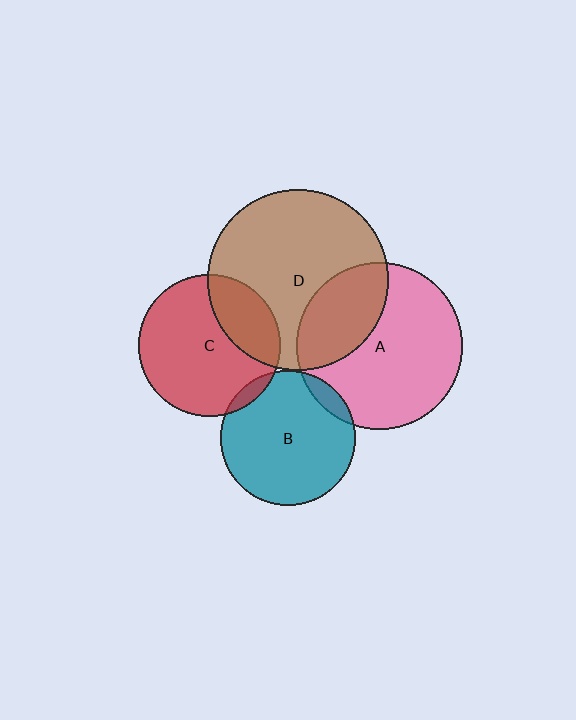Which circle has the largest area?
Circle D (brown).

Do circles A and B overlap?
Yes.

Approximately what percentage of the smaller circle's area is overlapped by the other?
Approximately 5%.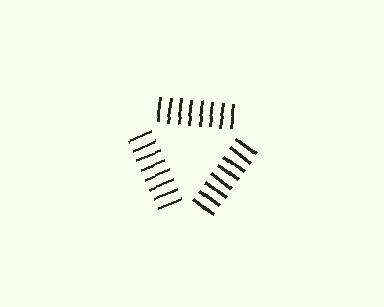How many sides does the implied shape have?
3 sides — the line-ends trace a triangle.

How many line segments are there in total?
24 — 8 along each of the 3 edges.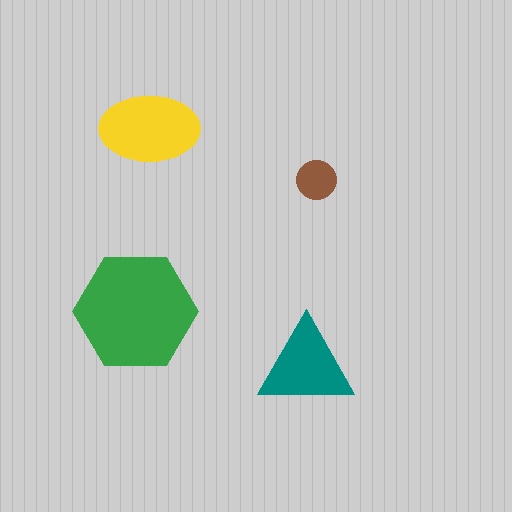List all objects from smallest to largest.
The brown circle, the teal triangle, the yellow ellipse, the green hexagon.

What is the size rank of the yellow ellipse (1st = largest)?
2nd.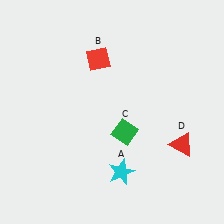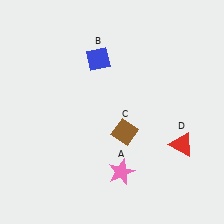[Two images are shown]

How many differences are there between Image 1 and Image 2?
There are 3 differences between the two images.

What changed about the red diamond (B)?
In Image 1, B is red. In Image 2, it changed to blue.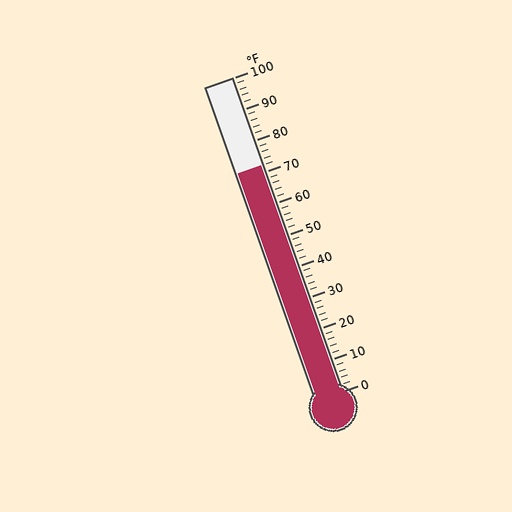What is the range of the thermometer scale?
The thermometer scale ranges from 0°F to 100°F.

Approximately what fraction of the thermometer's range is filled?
The thermometer is filled to approximately 70% of its range.